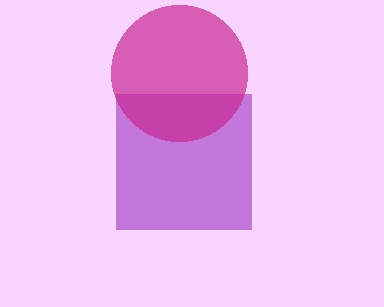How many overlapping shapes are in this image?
There are 2 overlapping shapes in the image.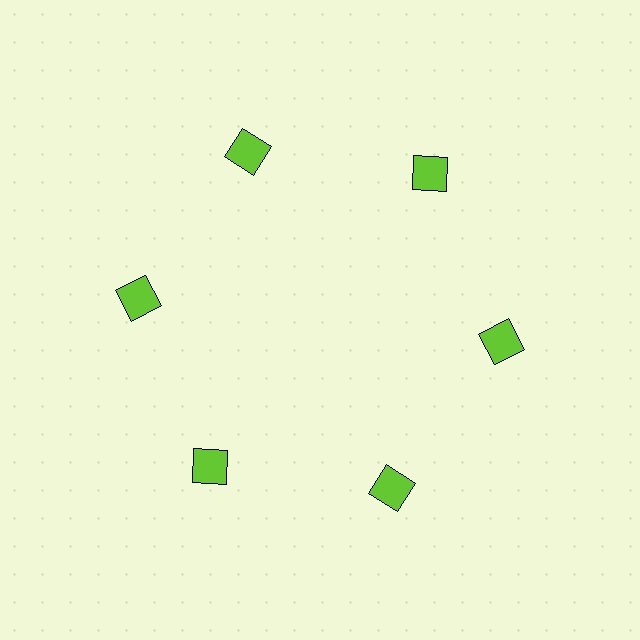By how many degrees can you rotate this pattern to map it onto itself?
The pattern maps onto itself every 60 degrees of rotation.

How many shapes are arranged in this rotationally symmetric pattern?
There are 6 shapes, arranged in 6 groups of 1.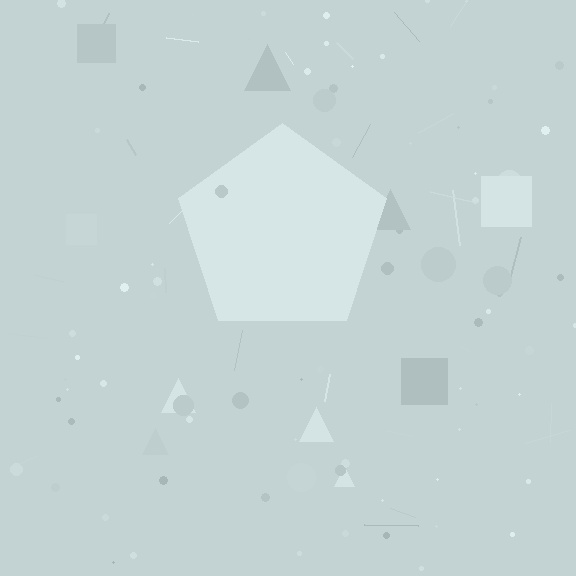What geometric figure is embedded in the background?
A pentagon is embedded in the background.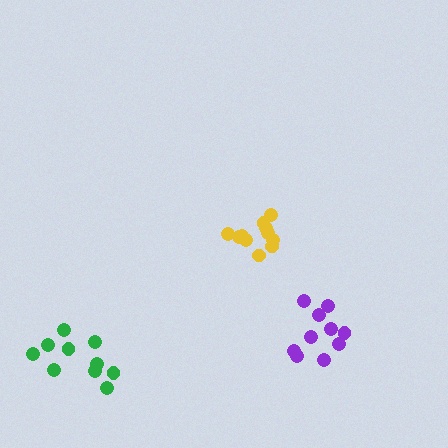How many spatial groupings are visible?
There are 3 spatial groupings.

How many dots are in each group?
Group 1: 10 dots, Group 2: 10 dots, Group 3: 11 dots (31 total).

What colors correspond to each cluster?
The clusters are colored: green, purple, yellow.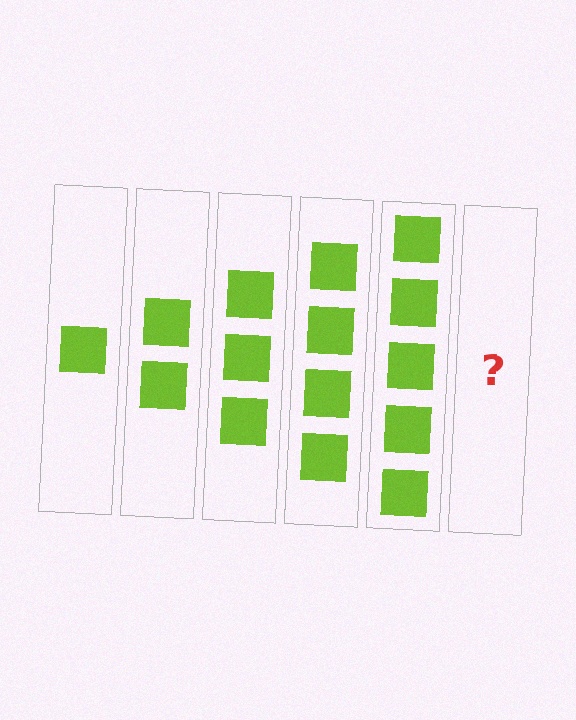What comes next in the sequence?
The next element should be 6 squares.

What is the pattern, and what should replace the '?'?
The pattern is that each step adds one more square. The '?' should be 6 squares.